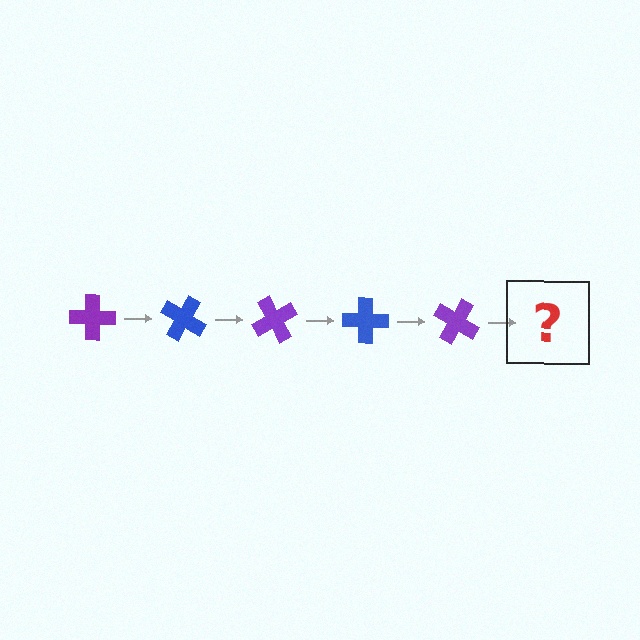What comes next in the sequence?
The next element should be a blue cross, rotated 150 degrees from the start.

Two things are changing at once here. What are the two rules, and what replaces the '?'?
The two rules are that it rotates 30 degrees each step and the color cycles through purple and blue. The '?' should be a blue cross, rotated 150 degrees from the start.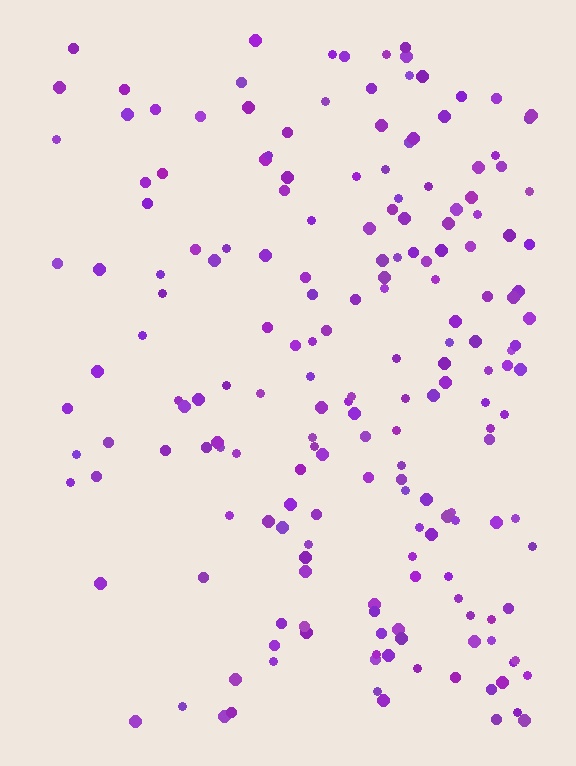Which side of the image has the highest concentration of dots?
The right.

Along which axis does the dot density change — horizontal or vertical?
Horizontal.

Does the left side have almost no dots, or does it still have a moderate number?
Still a moderate number, just noticeably fewer than the right.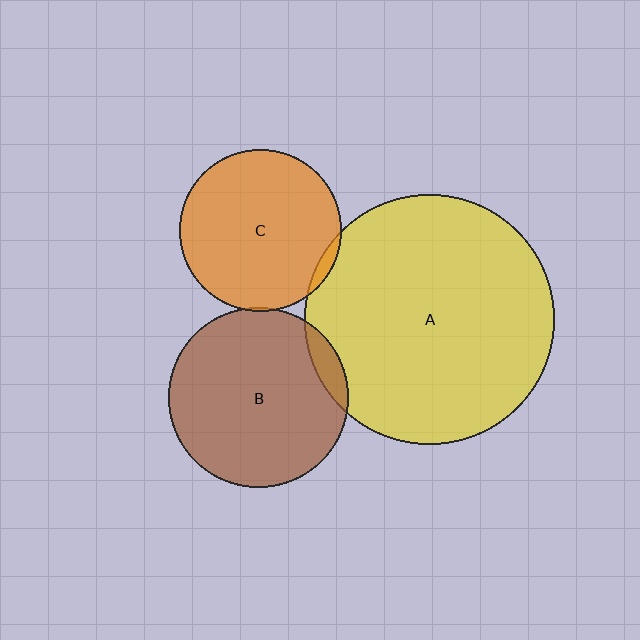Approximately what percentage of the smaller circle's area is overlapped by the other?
Approximately 5%.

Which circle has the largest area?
Circle A (yellow).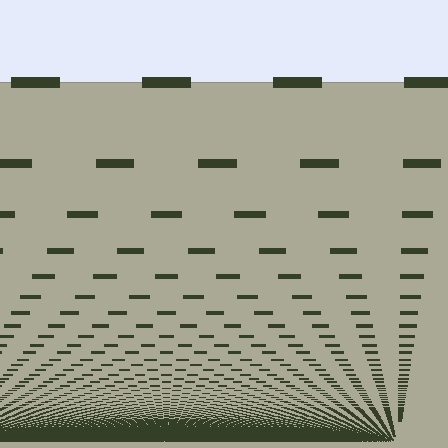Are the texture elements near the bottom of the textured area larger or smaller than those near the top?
Smaller. The gradient is inverted — elements near the bottom are smaller and denser.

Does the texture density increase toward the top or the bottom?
Density increases toward the bottom.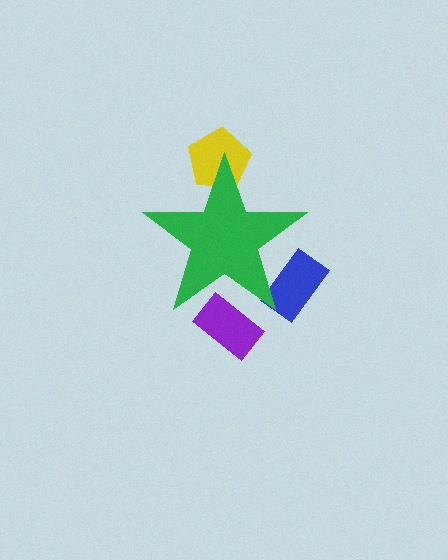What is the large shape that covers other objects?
A green star.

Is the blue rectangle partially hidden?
Yes, the blue rectangle is partially hidden behind the green star.